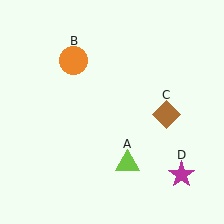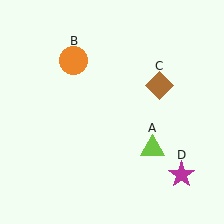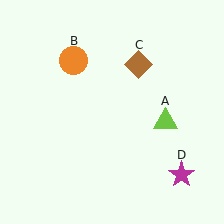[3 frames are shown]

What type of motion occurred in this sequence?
The lime triangle (object A), brown diamond (object C) rotated counterclockwise around the center of the scene.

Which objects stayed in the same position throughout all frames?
Orange circle (object B) and magenta star (object D) remained stationary.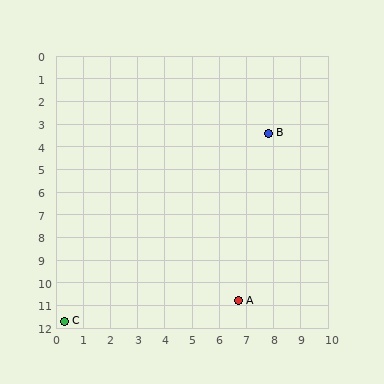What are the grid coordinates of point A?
Point A is at approximately (6.7, 10.8).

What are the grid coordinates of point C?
Point C is at approximately (0.3, 11.7).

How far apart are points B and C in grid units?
Points B and C are about 11.2 grid units apart.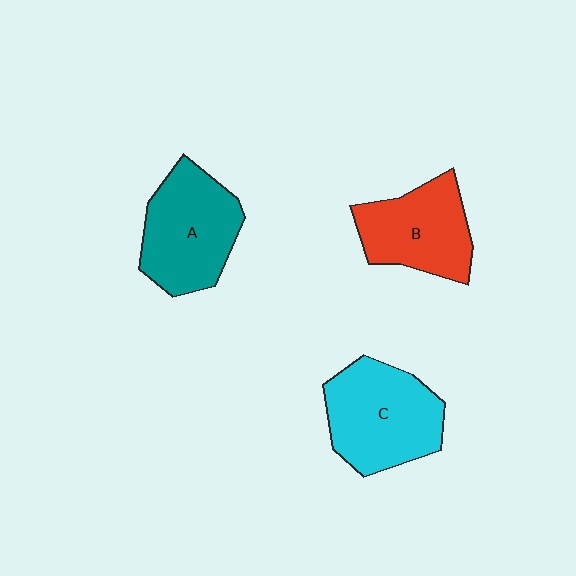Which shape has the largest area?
Shape C (cyan).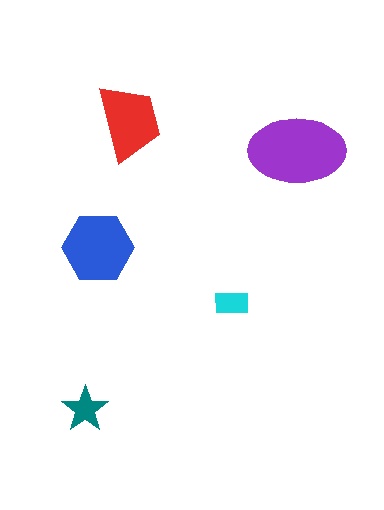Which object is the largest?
The purple ellipse.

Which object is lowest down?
The teal star is bottommost.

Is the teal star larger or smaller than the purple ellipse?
Smaller.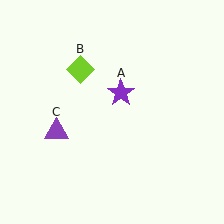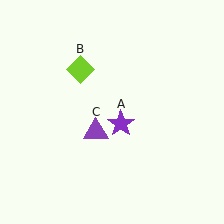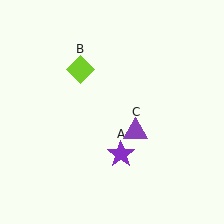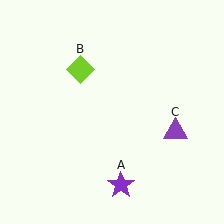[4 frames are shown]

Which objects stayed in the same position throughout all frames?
Lime diamond (object B) remained stationary.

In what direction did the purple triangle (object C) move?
The purple triangle (object C) moved right.